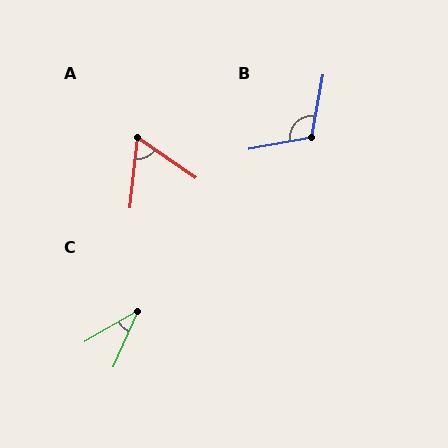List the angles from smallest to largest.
C (36°), A (62°), B (111°).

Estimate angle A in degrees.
Approximately 62 degrees.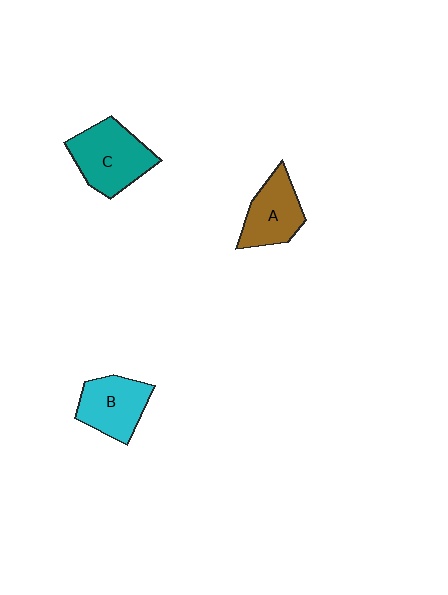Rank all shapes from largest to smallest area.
From largest to smallest: C (teal), B (cyan), A (brown).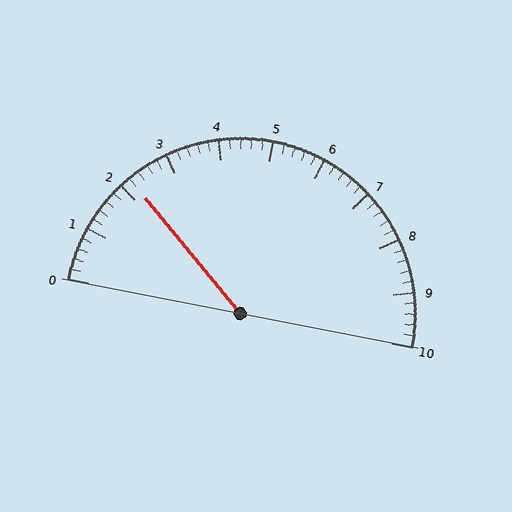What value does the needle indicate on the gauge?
The needle indicates approximately 2.2.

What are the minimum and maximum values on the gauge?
The gauge ranges from 0 to 10.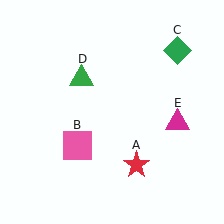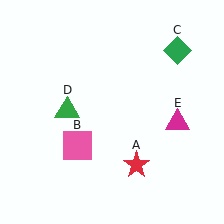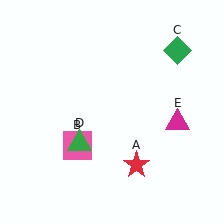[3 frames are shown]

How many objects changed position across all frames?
1 object changed position: green triangle (object D).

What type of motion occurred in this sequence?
The green triangle (object D) rotated counterclockwise around the center of the scene.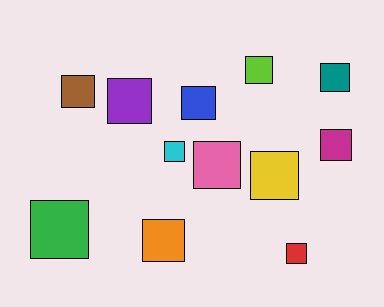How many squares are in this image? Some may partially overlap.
There are 12 squares.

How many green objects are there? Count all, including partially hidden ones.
There is 1 green object.